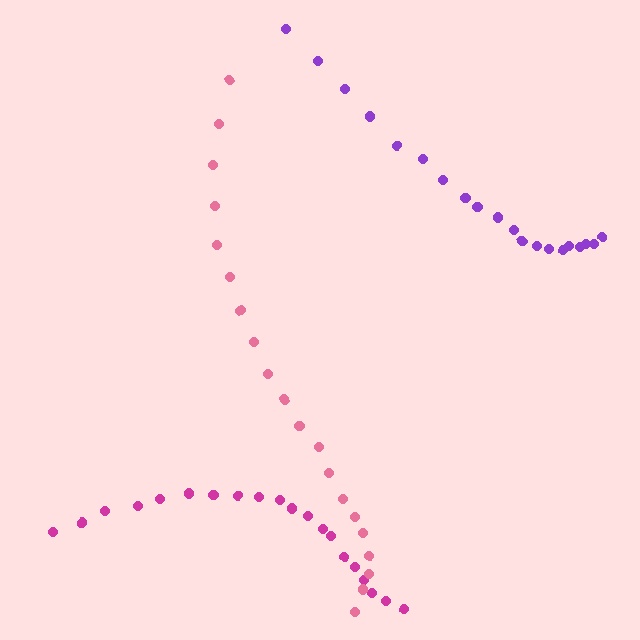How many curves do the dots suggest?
There are 3 distinct paths.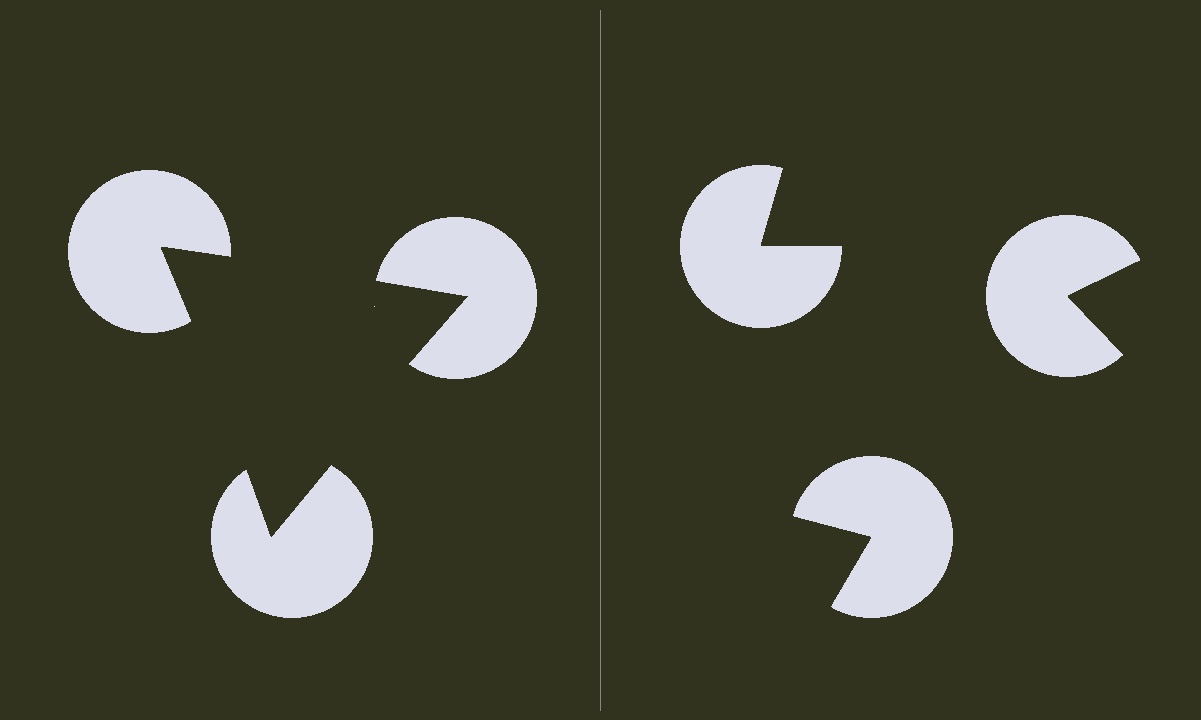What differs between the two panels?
The pac-man discs are positioned identically on both sides; only the wedge orientations differ. On the left they align to a triangle; on the right they are misaligned.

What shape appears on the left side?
An illusory triangle.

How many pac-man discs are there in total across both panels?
6 — 3 on each side.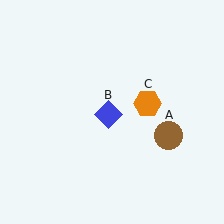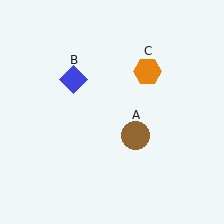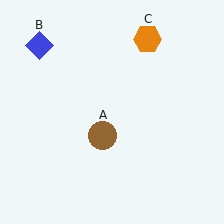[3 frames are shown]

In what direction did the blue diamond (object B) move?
The blue diamond (object B) moved up and to the left.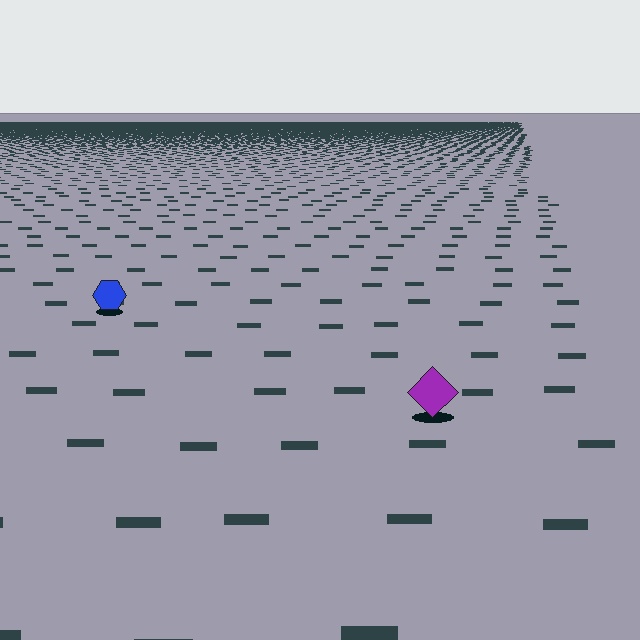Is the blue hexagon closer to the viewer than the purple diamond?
No. The purple diamond is closer — you can tell from the texture gradient: the ground texture is coarser near it.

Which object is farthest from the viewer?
The blue hexagon is farthest from the viewer. It appears smaller and the ground texture around it is denser.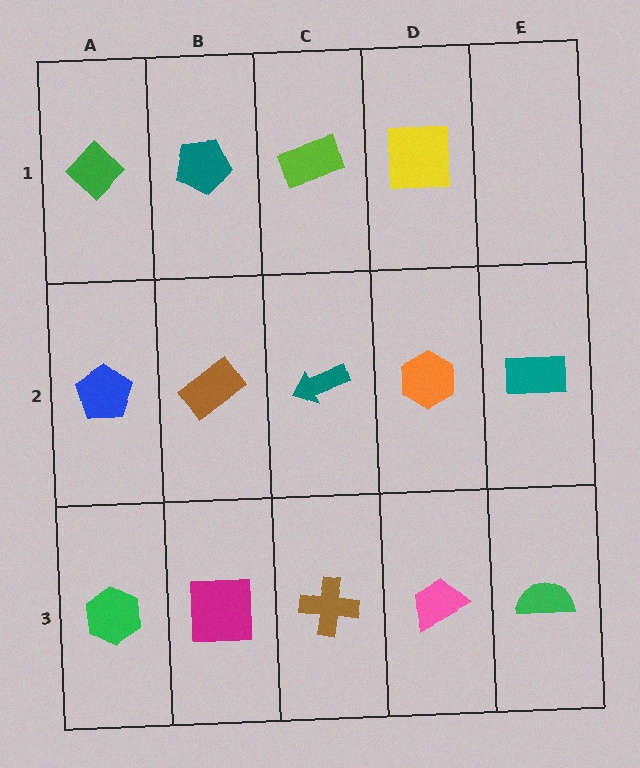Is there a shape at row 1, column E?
No, that cell is empty.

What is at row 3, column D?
A pink trapezoid.